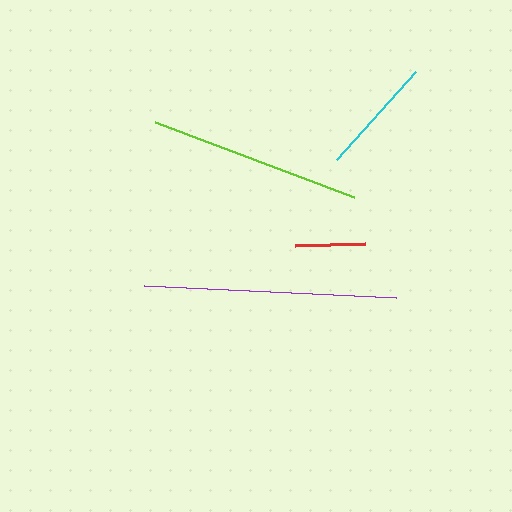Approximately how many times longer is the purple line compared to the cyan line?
The purple line is approximately 2.1 times the length of the cyan line.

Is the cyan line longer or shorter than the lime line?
The lime line is longer than the cyan line.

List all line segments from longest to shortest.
From longest to shortest: purple, lime, cyan, red.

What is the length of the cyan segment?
The cyan segment is approximately 119 pixels long.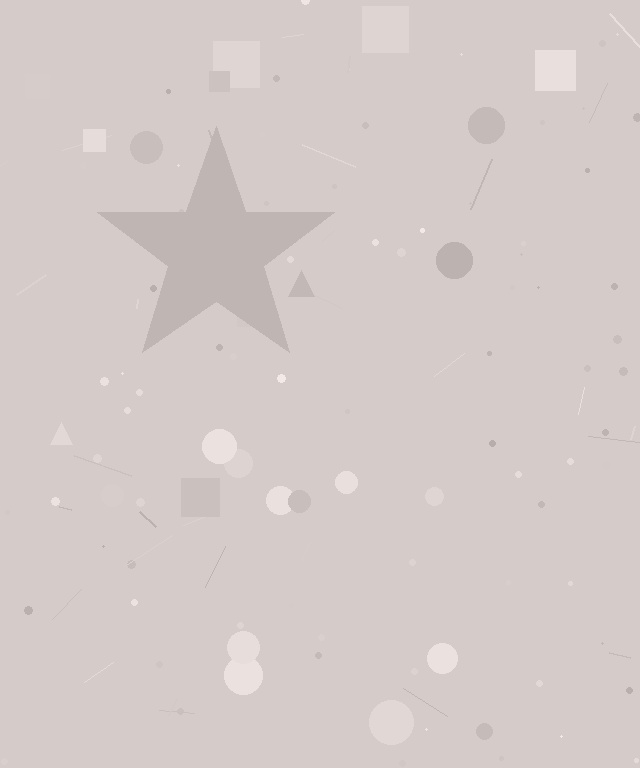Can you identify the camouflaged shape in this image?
The camouflaged shape is a star.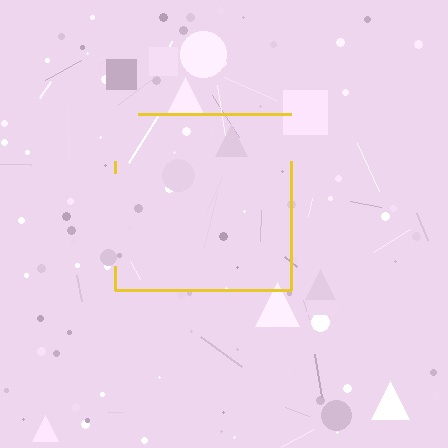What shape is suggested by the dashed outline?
The dashed outline suggests a square.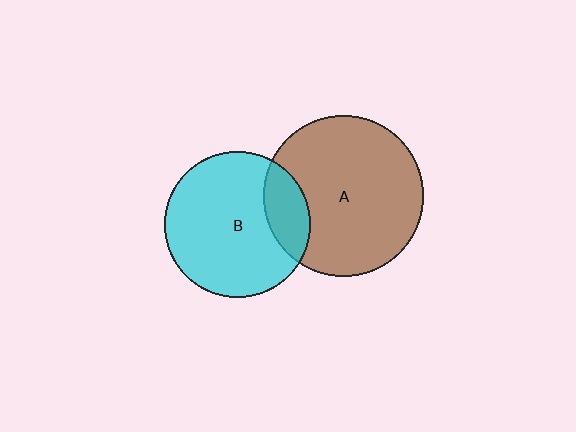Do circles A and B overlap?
Yes.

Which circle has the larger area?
Circle A (brown).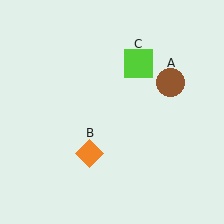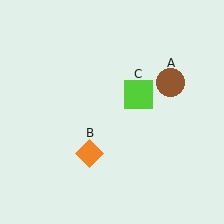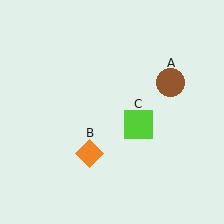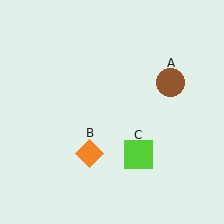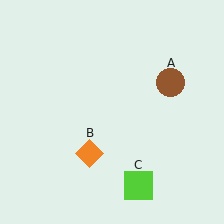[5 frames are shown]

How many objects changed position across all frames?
1 object changed position: lime square (object C).